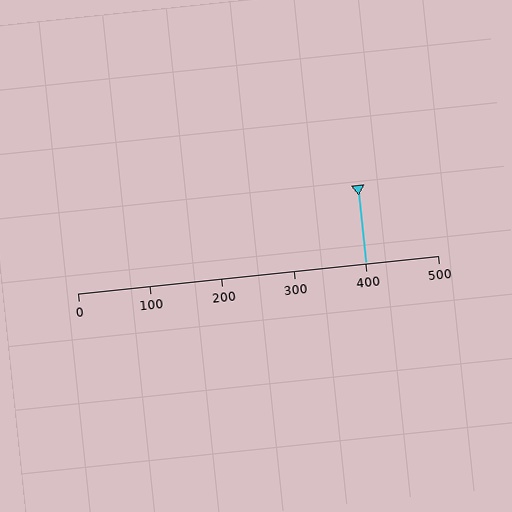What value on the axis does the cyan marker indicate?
The marker indicates approximately 400.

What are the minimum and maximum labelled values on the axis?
The axis runs from 0 to 500.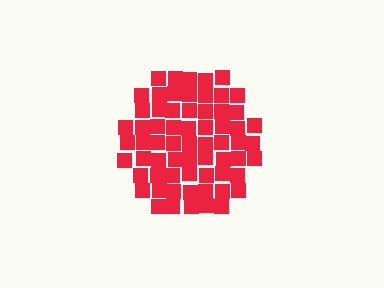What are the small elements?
The small elements are squares.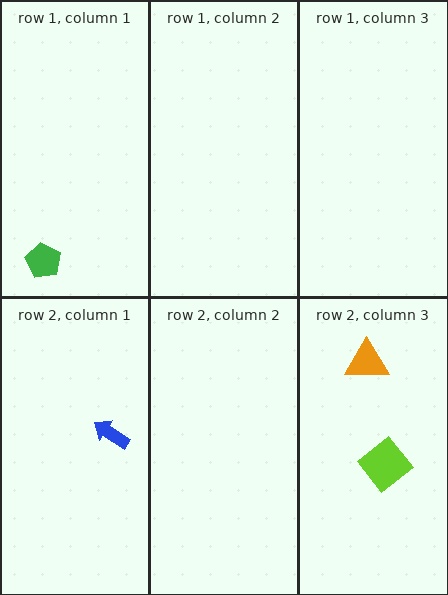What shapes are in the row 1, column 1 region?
The green pentagon.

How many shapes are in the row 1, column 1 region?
1.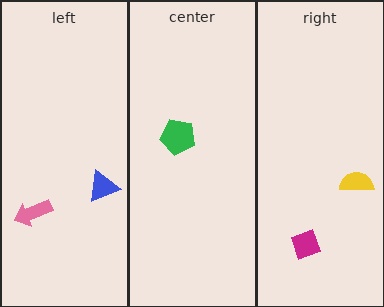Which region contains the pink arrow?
The left region.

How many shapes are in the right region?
2.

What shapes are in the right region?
The magenta diamond, the yellow semicircle.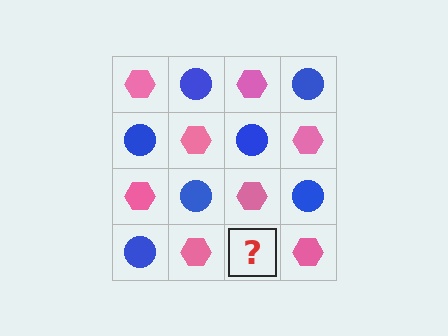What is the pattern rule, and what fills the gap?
The rule is that it alternates pink hexagon and blue circle in a checkerboard pattern. The gap should be filled with a blue circle.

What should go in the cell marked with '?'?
The missing cell should contain a blue circle.